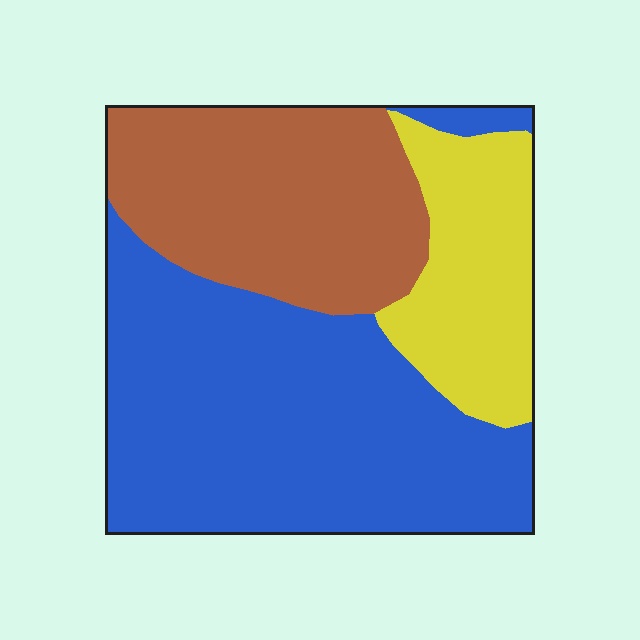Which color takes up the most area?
Blue, at roughly 50%.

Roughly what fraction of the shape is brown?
Brown covers around 30% of the shape.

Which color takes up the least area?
Yellow, at roughly 20%.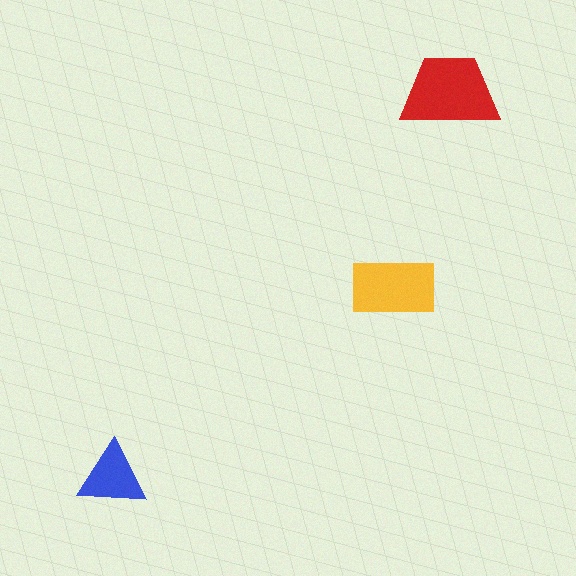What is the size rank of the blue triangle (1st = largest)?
3rd.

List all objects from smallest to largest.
The blue triangle, the yellow rectangle, the red trapezoid.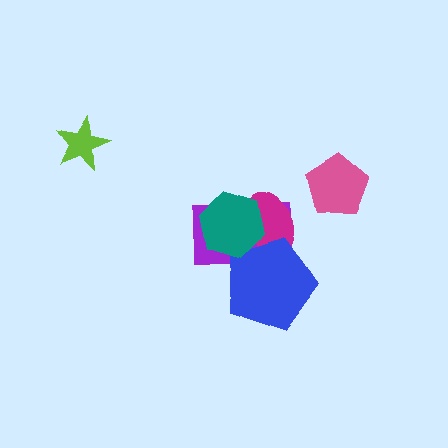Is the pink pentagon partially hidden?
No, no other shape covers it.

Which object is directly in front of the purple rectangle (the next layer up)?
The magenta ellipse is directly in front of the purple rectangle.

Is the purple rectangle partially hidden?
Yes, it is partially covered by another shape.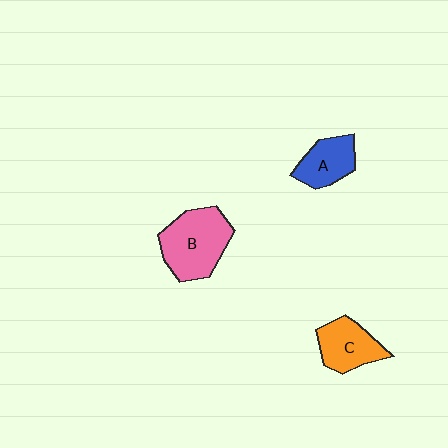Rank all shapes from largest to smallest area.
From largest to smallest: B (pink), C (orange), A (blue).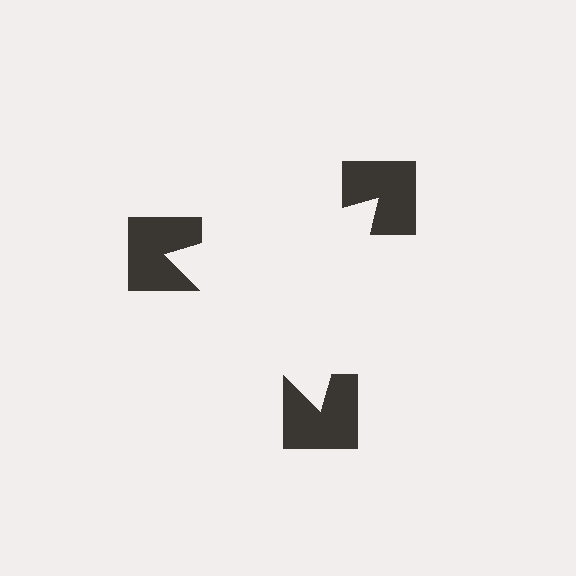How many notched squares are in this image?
There are 3 — one at each vertex of the illusory triangle.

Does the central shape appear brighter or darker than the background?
It typically appears slightly brighter than the background, even though no actual brightness change is drawn.